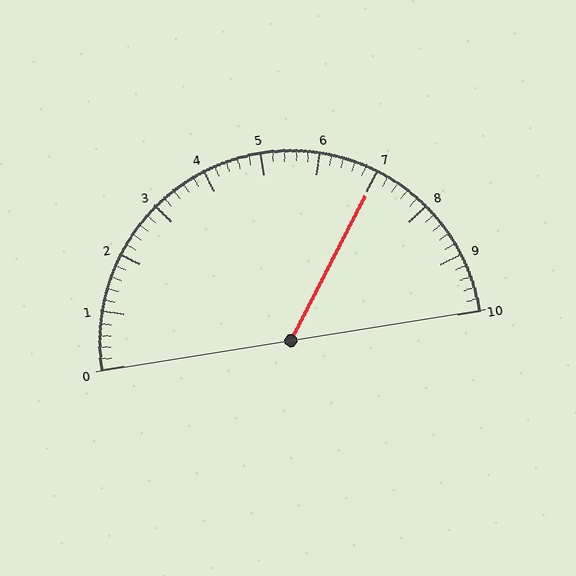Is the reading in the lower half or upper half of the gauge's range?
The reading is in the upper half of the range (0 to 10).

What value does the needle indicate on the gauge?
The needle indicates approximately 7.0.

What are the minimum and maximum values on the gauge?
The gauge ranges from 0 to 10.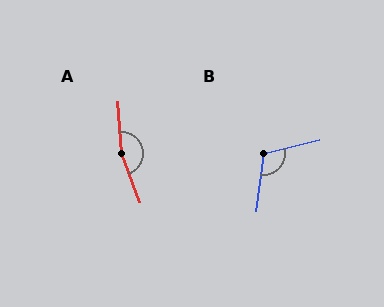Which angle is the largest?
A, at approximately 164 degrees.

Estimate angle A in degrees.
Approximately 164 degrees.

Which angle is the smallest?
B, at approximately 112 degrees.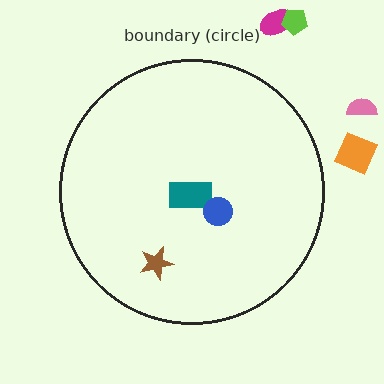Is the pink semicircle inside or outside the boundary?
Outside.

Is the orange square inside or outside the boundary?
Outside.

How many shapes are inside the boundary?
3 inside, 4 outside.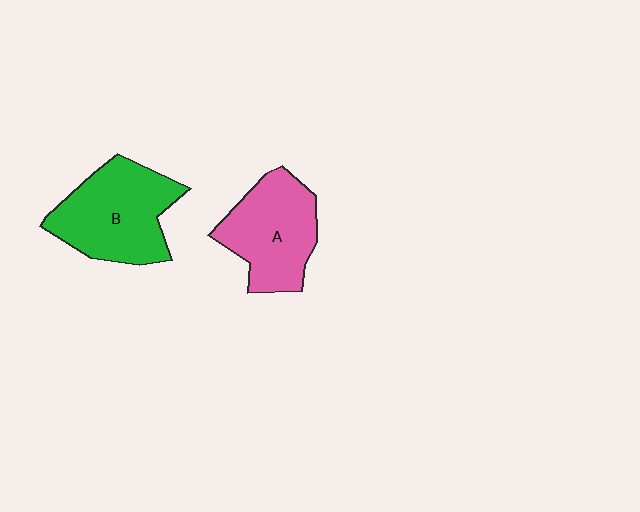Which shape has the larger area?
Shape B (green).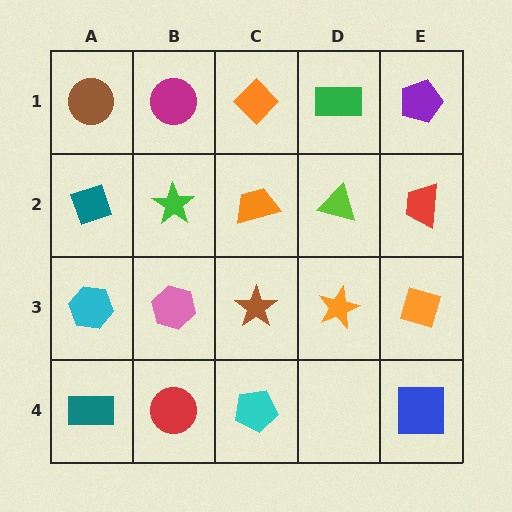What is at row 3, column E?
An orange diamond.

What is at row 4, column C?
A cyan pentagon.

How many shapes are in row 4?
4 shapes.